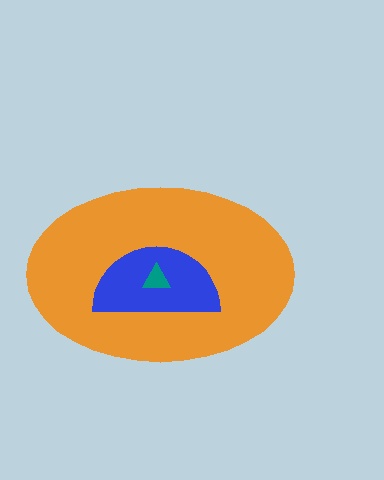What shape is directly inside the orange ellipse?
The blue semicircle.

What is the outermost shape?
The orange ellipse.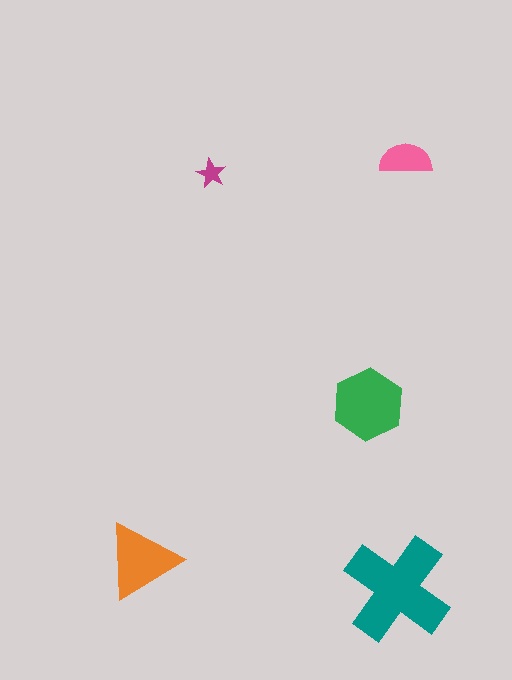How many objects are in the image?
There are 5 objects in the image.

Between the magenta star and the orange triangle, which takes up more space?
The orange triangle.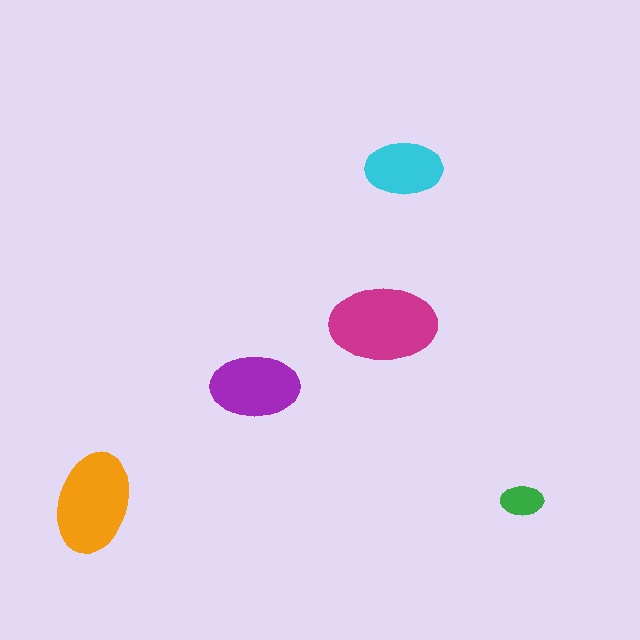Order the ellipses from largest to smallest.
the magenta one, the orange one, the purple one, the cyan one, the green one.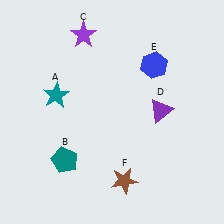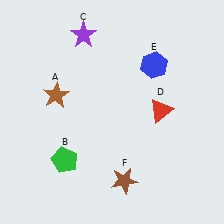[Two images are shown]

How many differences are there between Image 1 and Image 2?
There are 3 differences between the two images.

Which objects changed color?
A changed from teal to brown. B changed from teal to green. D changed from purple to red.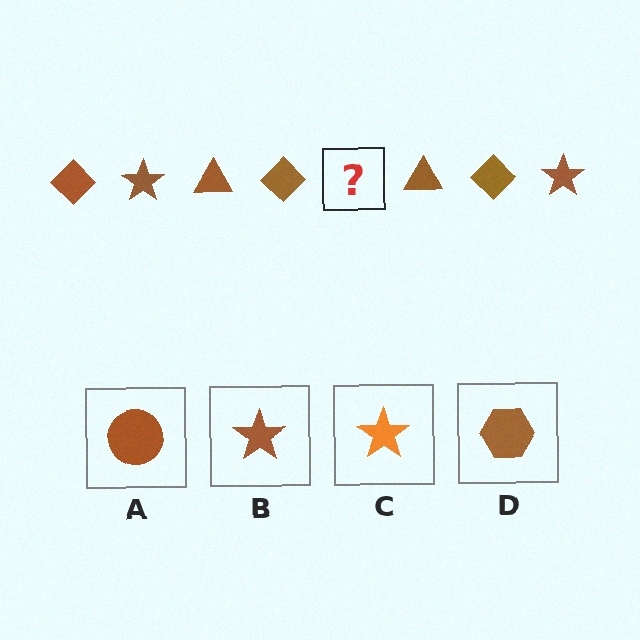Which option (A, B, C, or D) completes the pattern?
B.